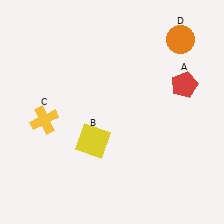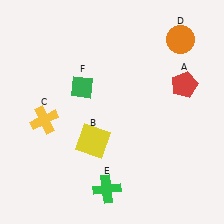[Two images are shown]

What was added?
A green cross (E), a green diamond (F) were added in Image 2.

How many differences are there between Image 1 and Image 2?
There are 2 differences between the two images.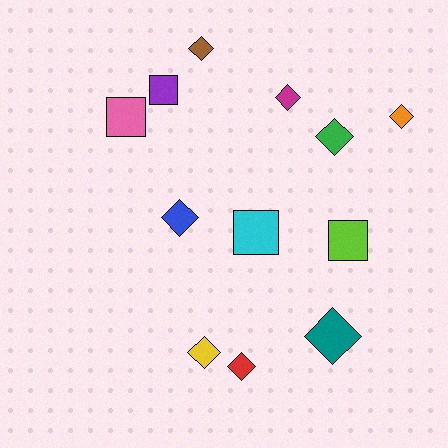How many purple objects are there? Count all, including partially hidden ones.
There is 1 purple object.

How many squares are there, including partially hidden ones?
There are 4 squares.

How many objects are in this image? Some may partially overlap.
There are 12 objects.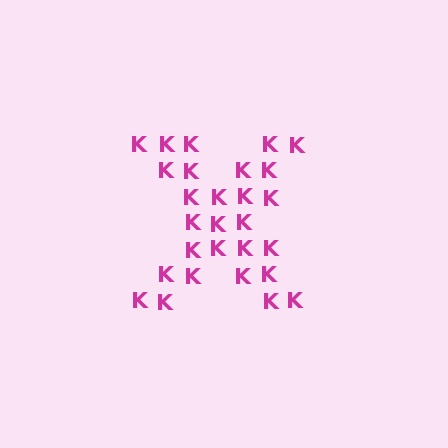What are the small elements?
The small elements are letter K's.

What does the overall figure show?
The overall figure shows the letter X.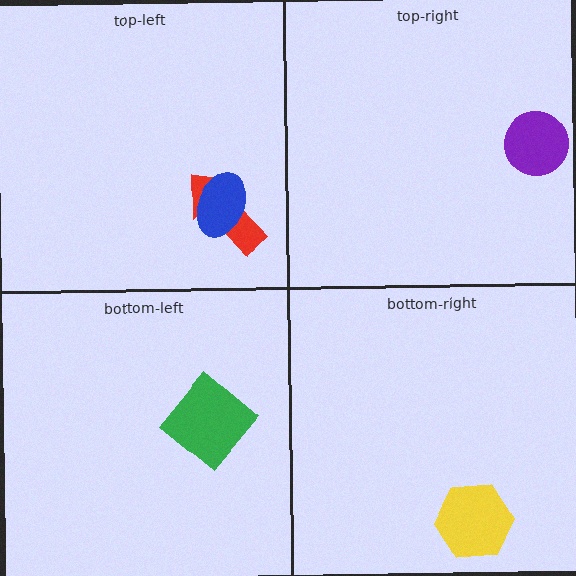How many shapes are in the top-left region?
2.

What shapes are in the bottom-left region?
The green diamond.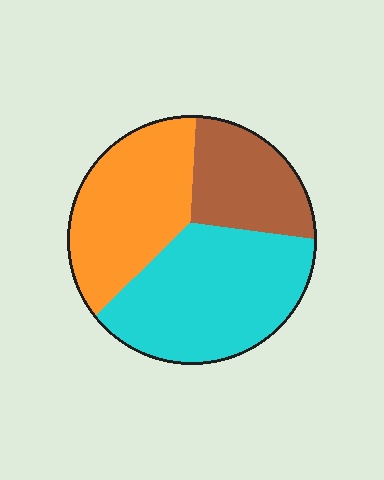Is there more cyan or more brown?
Cyan.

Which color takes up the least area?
Brown, at roughly 20%.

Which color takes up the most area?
Cyan, at roughly 45%.